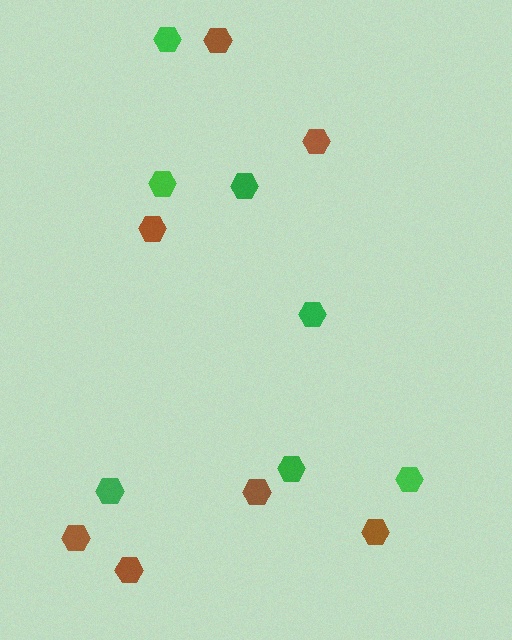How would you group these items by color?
There are 2 groups: one group of brown hexagons (7) and one group of green hexagons (7).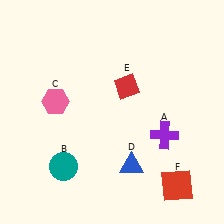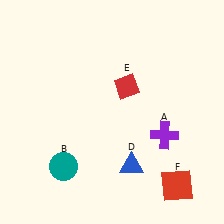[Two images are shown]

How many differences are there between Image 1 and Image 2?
There is 1 difference between the two images.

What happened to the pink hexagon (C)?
The pink hexagon (C) was removed in Image 2. It was in the top-left area of Image 1.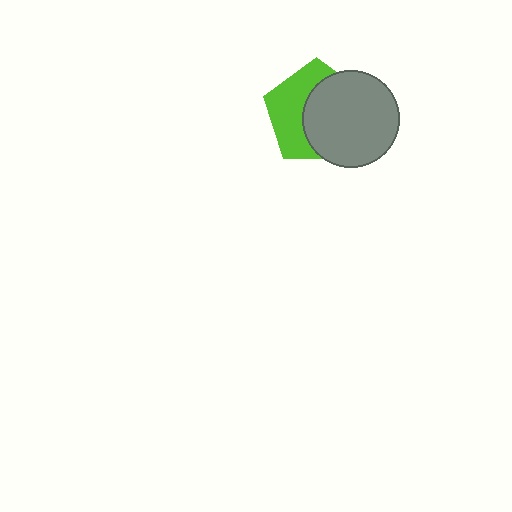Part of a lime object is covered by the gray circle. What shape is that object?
It is a pentagon.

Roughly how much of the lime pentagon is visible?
A small part of it is visible (roughly 45%).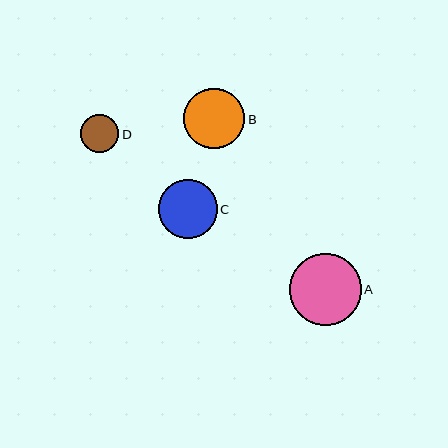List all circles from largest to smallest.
From largest to smallest: A, B, C, D.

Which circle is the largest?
Circle A is the largest with a size of approximately 72 pixels.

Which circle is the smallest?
Circle D is the smallest with a size of approximately 38 pixels.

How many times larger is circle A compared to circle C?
Circle A is approximately 1.2 times the size of circle C.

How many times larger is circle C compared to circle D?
Circle C is approximately 1.6 times the size of circle D.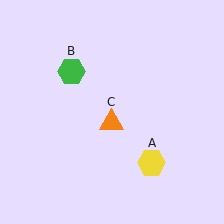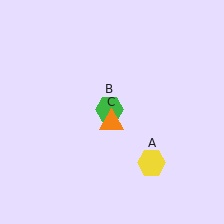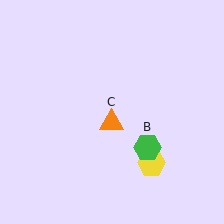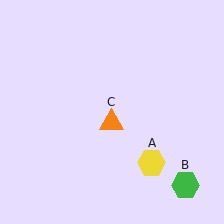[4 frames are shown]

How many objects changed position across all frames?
1 object changed position: green hexagon (object B).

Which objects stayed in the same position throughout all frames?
Yellow hexagon (object A) and orange triangle (object C) remained stationary.